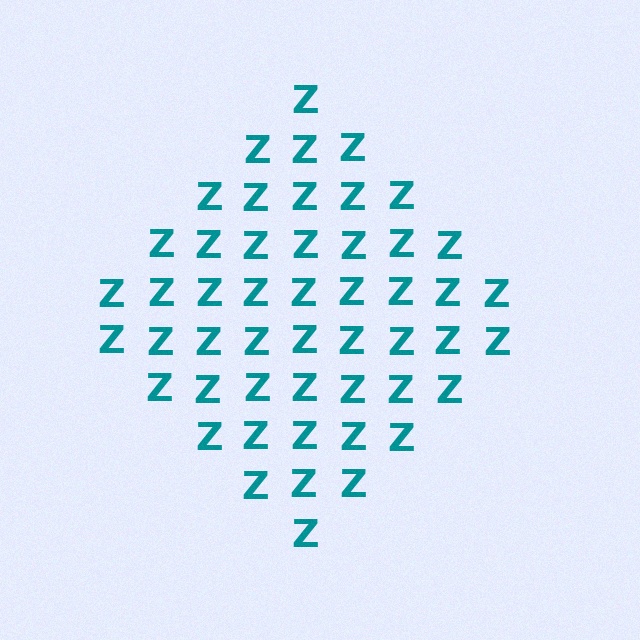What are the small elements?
The small elements are letter Z's.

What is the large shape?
The large shape is a diamond.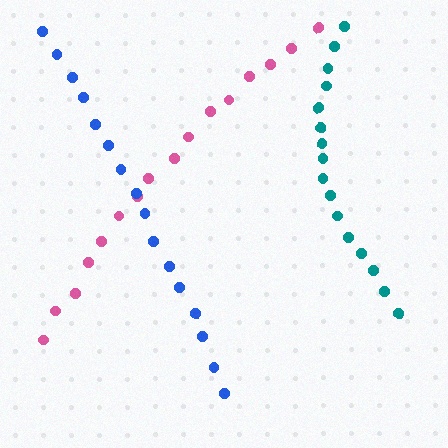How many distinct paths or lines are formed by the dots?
There are 3 distinct paths.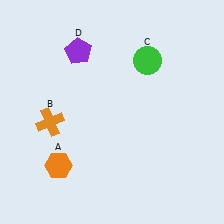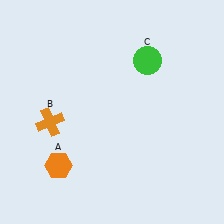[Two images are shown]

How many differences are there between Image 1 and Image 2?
There is 1 difference between the two images.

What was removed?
The purple pentagon (D) was removed in Image 2.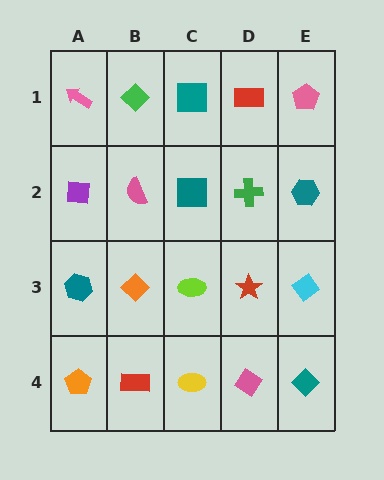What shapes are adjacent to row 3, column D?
A green cross (row 2, column D), a pink diamond (row 4, column D), a lime ellipse (row 3, column C), a cyan diamond (row 3, column E).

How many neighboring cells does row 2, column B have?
4.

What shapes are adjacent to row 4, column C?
A lime ellipse (row 3, column C), a red rectangle (row 4, column B), a pink diamond (row 4, column D).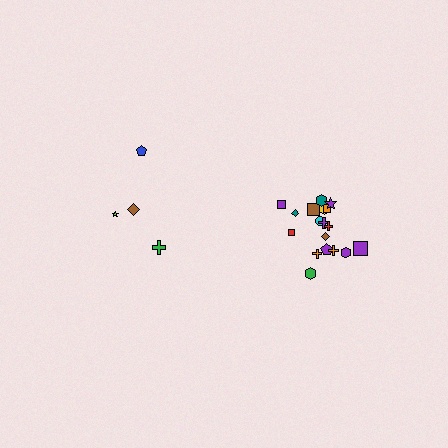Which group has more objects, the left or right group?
The right group.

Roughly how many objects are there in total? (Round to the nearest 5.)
Roughly 20 objects in total.